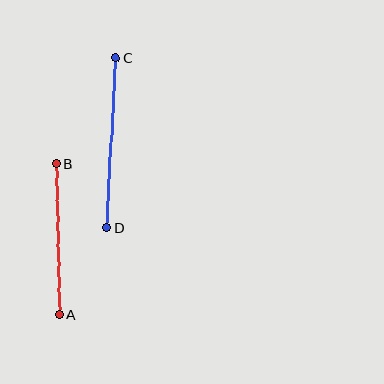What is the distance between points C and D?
The distance is approximately 170 pixels.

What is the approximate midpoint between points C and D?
The midpoint is at approximately (112, 143) pixels.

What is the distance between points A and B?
The distance is approximately 151 pixels.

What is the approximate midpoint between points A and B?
The midpoint is at approximately (58, 239) pixels.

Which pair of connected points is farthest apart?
Points C and D are farthest apart.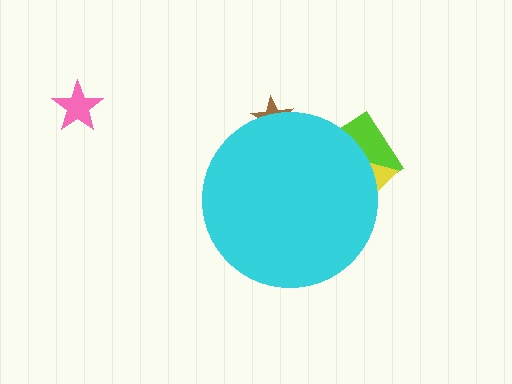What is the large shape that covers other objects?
A cyan circle.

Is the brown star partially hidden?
Yes, the brown star is partially hidden behind the cyan circle.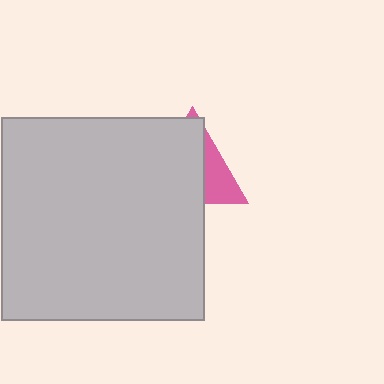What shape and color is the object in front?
The object in front is a light gray square.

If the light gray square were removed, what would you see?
You would see the complete pink triangle.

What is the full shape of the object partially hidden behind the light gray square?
The partially hidden object is a pink triangle.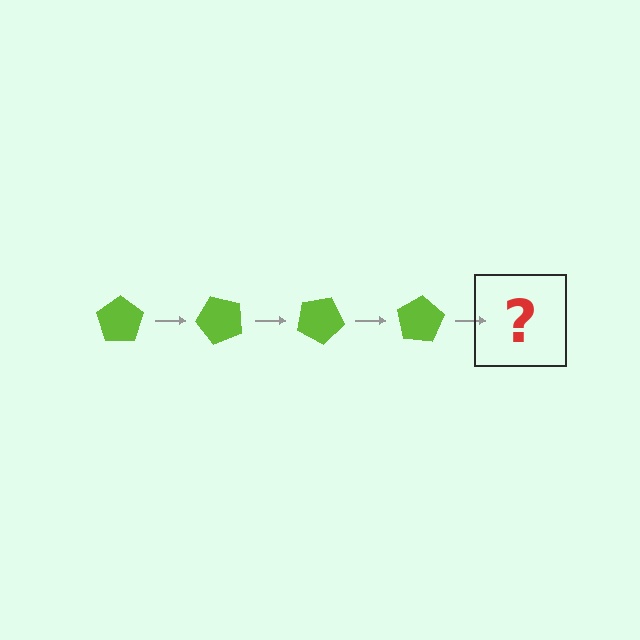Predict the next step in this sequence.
The next step is a lime pentagon rotated 200 degrees.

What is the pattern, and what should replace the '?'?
The pattern is that the pentagon rotates 50 degrees each step. The '?' should be a lime pentagon rotated 200 degrees.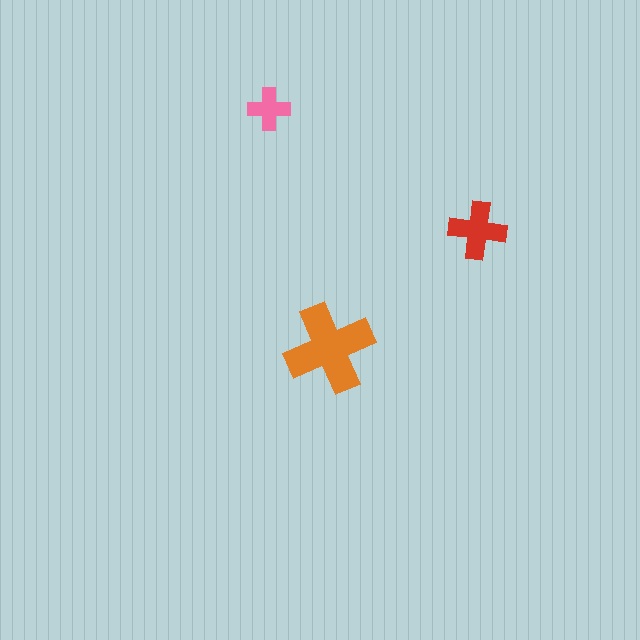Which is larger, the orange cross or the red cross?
The orange one.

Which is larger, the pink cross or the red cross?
The red one.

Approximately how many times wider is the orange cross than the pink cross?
About 2 times wider.